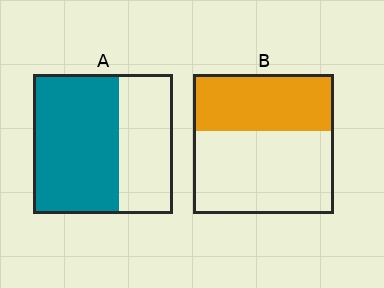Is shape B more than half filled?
No.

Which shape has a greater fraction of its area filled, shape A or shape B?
Shape A.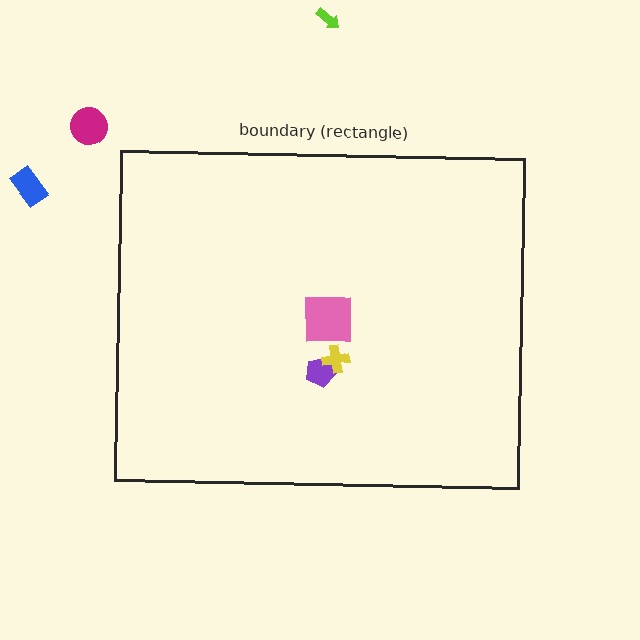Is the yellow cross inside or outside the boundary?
Inside.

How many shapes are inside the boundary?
3 inside, 3 outside.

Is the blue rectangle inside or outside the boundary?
Outside.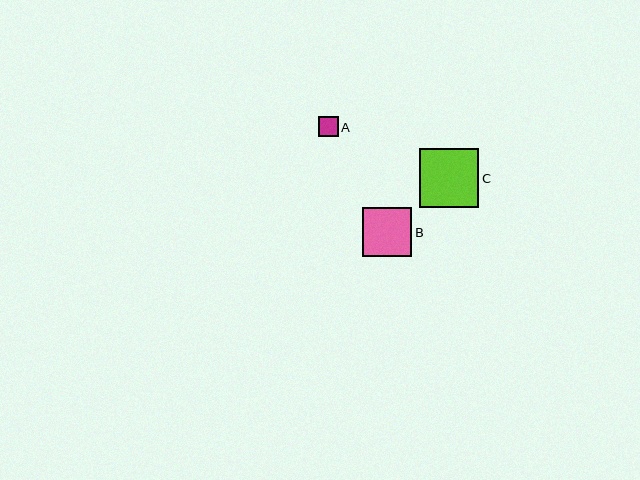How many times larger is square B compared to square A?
Square B is approximately 2.4 times the size of square A.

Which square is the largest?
Square C is the largest with a size of approximately 59 pixels.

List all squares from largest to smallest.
From largest to smallest: C, B, A.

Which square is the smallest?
Square A is the smallest with a size of approximately 20 pixels.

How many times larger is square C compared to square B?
Square C is approximately 1.2 times the size of square B.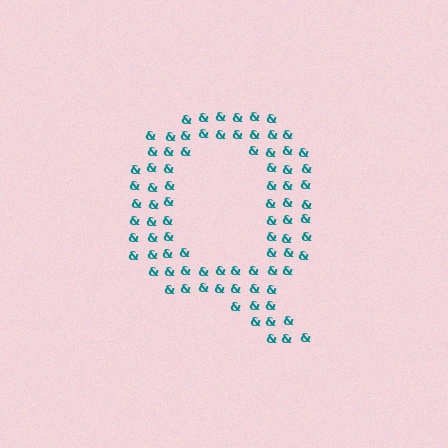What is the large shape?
The large shape is the letter Q.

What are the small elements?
The small elements are ampersands.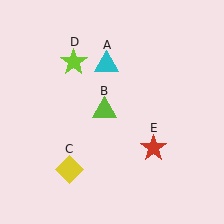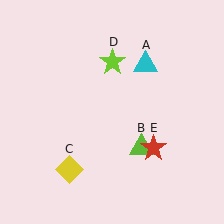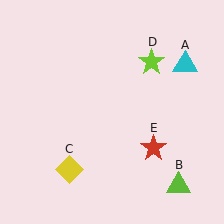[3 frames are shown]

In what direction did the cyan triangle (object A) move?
The cyan triangle (object A) moved right.